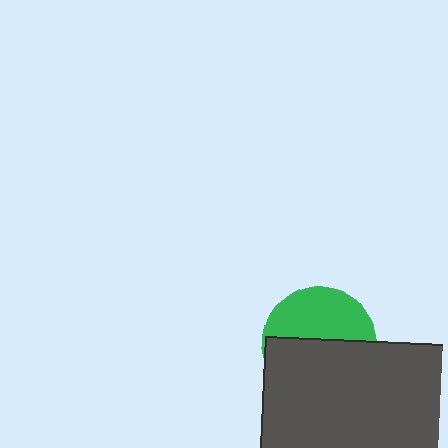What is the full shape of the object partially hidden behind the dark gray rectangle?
The partially hidden object is a green circle.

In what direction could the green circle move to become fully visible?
The green circle could move up. That would shift it out from behind the dark gray rectangle entirely.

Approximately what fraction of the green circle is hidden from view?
Roughly 56% of the green circle is hidden behind the dark gray rectangle.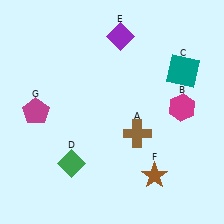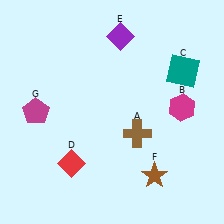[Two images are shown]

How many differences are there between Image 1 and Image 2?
There is 1 difference between the two images.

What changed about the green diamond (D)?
In Image 1, D is green. In Image 2, it changed to red.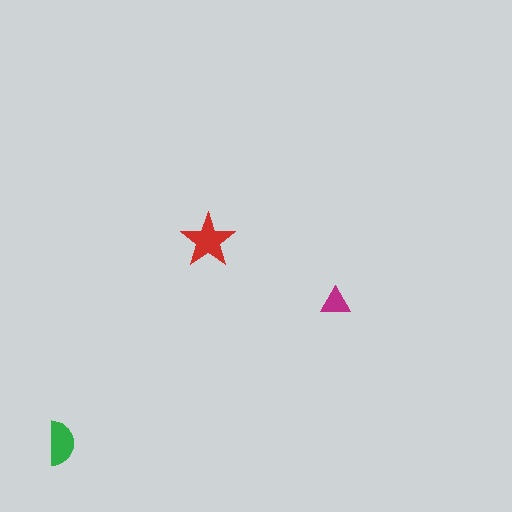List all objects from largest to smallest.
The red star, the green semicircle, the magenta triangle.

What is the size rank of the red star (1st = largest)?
1st.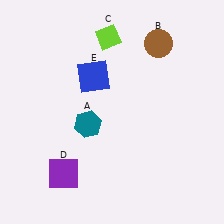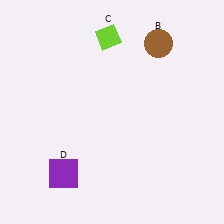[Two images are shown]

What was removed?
The teal hexagon (A), the blue square (E) were removed in Image 2.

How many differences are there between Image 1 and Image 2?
There are 2 differences between the two images.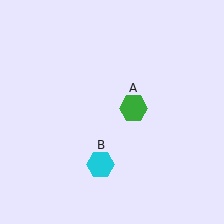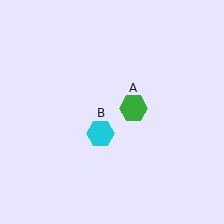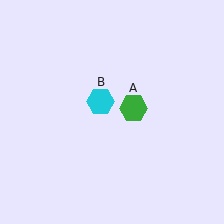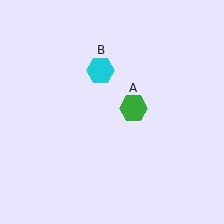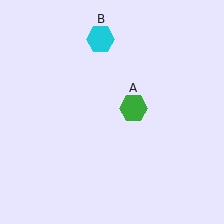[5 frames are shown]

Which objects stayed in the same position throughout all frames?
Green hexagon (object A) remained stationary.